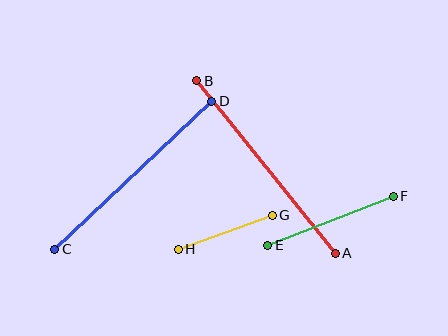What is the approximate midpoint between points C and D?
The midpoint is at approximately (133, 175) pixels.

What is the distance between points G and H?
The distance is approximately 100 pixels.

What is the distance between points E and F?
The distance is approximately 134 pixels.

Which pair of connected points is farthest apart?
Points A and B are farthest apart.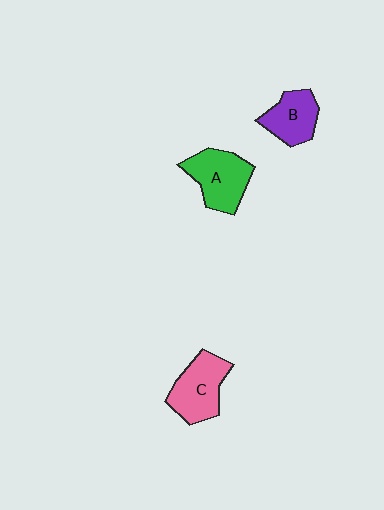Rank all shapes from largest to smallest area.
From largest to smallest: C (pink), A (green), B (purple).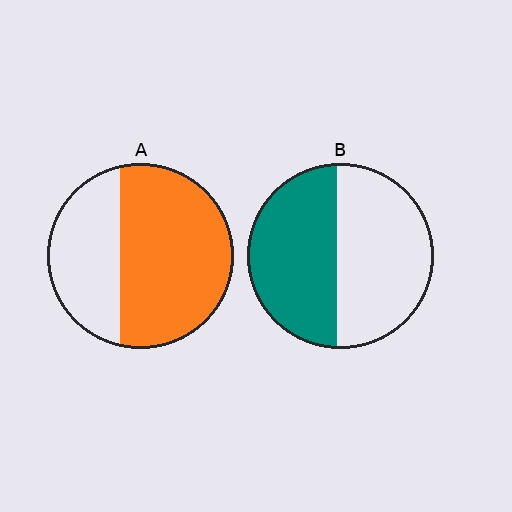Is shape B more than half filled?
Roughly half.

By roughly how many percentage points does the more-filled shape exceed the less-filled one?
By roughly 15 percentage points (A over B).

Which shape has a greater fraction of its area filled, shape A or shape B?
Shape A.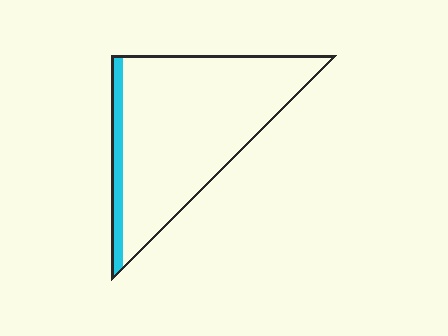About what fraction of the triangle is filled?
About one tenth (1/10).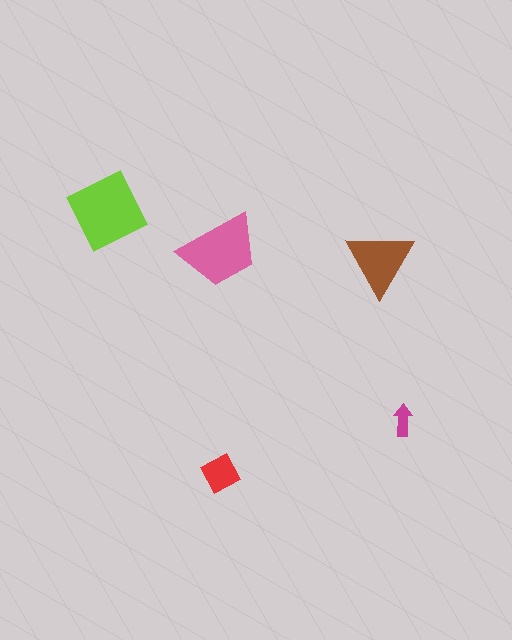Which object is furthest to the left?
The lime square is leftmost.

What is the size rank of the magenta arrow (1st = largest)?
5th.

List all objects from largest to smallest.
The lime square, the pink trapezoid, the brown triangle, the red diamond, the magenta arrow.